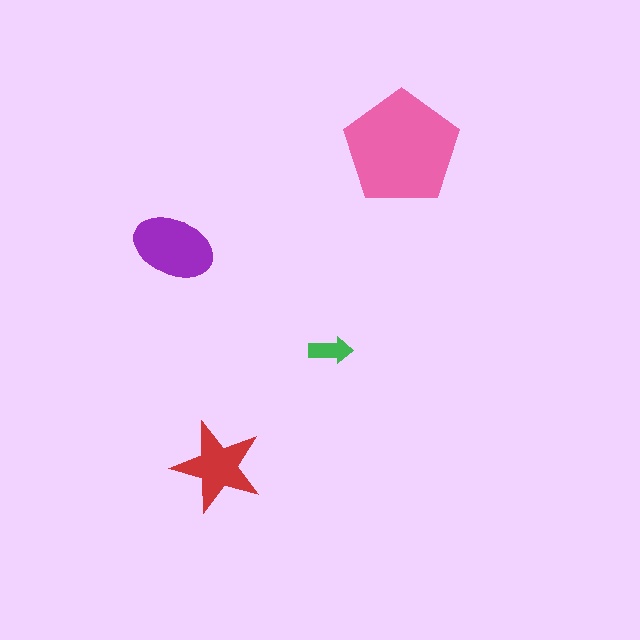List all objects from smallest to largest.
The green arrow, the red star, the purple ellipse, the pink pentagon.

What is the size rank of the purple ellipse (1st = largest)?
2nd.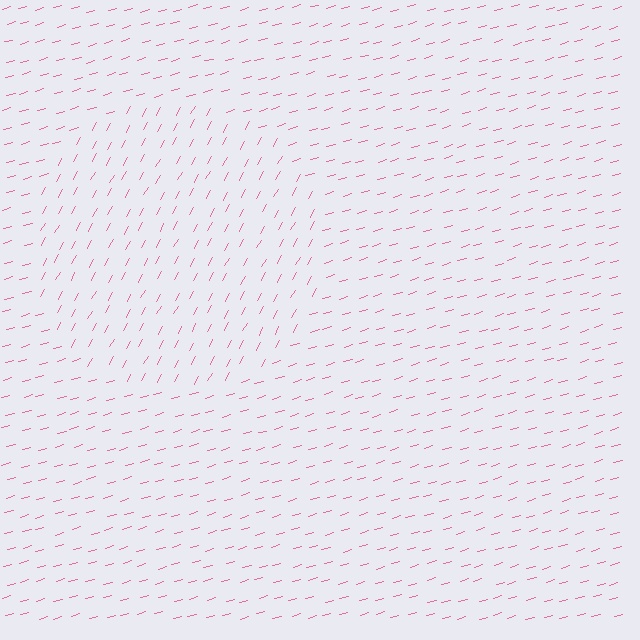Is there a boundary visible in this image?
Yes, there is a texture boundary formed by a change in line orientation.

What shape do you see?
I see a circle.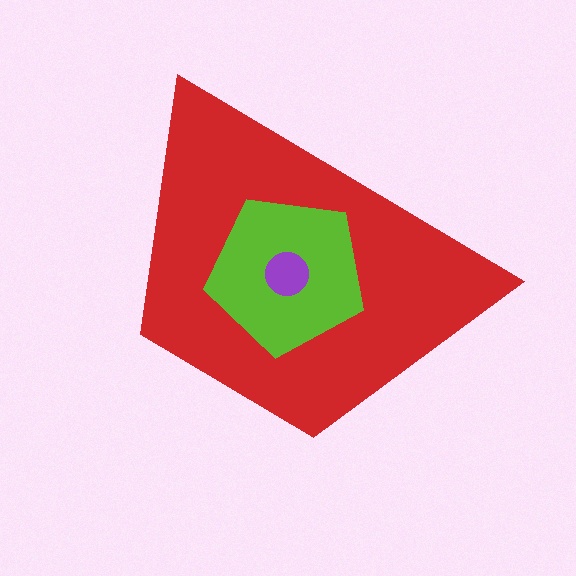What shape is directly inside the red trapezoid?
The lime pentagon.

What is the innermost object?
The purple circle.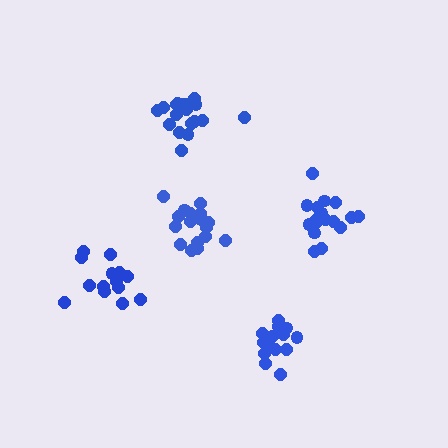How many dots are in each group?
Group 1: 18 dots, Group 2: 18 dots, Group 3: 14 dots, Group 4: 17 dots, Group 5: 14 dots (81 total).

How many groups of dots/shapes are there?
There are 5 groups.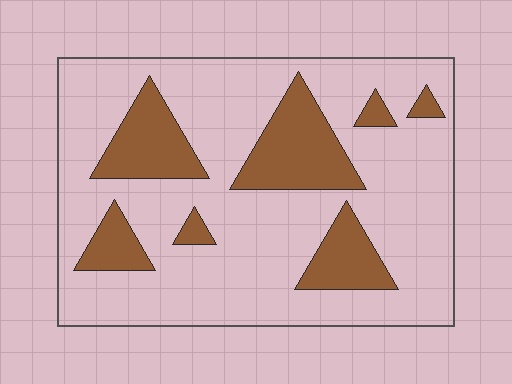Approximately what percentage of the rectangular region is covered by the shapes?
Approximately 25%.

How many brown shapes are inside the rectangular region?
7.